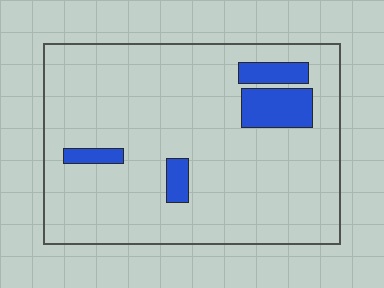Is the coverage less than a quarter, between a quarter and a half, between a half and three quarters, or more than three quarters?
Less than a quarter.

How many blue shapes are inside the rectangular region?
4.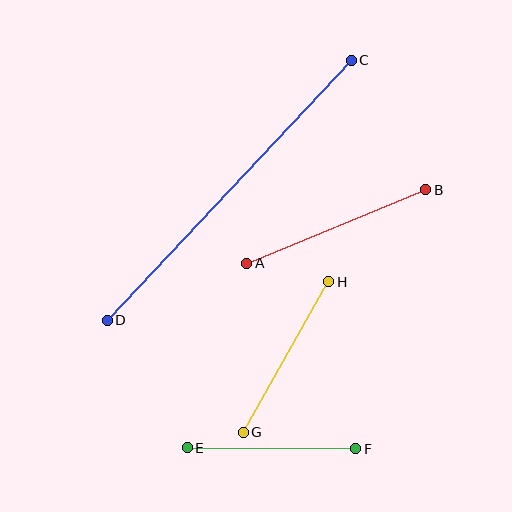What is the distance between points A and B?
The distance is approximately 194 pixels.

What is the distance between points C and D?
The distance is approximately 357 pixels.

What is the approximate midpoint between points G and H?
The midpoint is at approximately (286, 357) pixels.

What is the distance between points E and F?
The distance is approximately 168 pixels.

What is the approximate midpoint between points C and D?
The midpoint is at approximately (229, 190) pixels.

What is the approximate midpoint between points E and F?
The midpoint is at approximately (272, 448) pixels.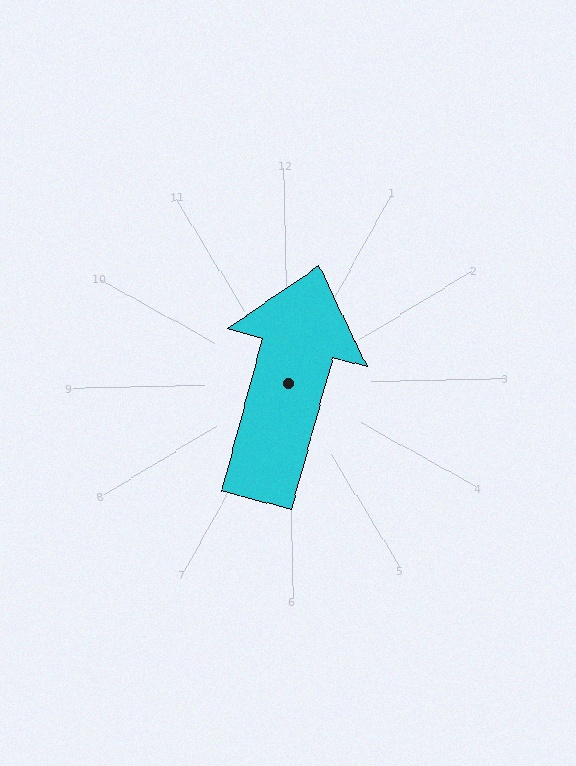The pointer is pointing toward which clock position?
Roughly 1 o'clock.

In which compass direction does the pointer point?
North.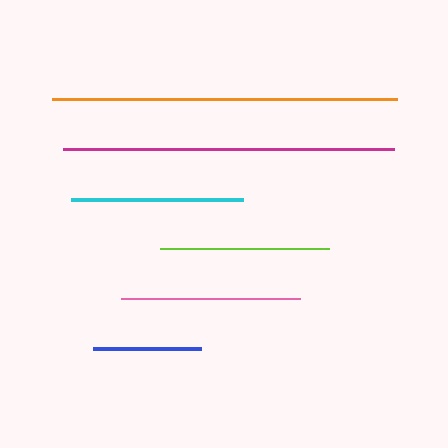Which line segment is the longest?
The orange line is the longest at approximately 345 pixels.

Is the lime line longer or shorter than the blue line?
The lime line is longer than the blue line.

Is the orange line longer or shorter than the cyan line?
The orange line is longer than the cyan line.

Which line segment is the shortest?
The blue line is the shortest at approximately 108 pixels.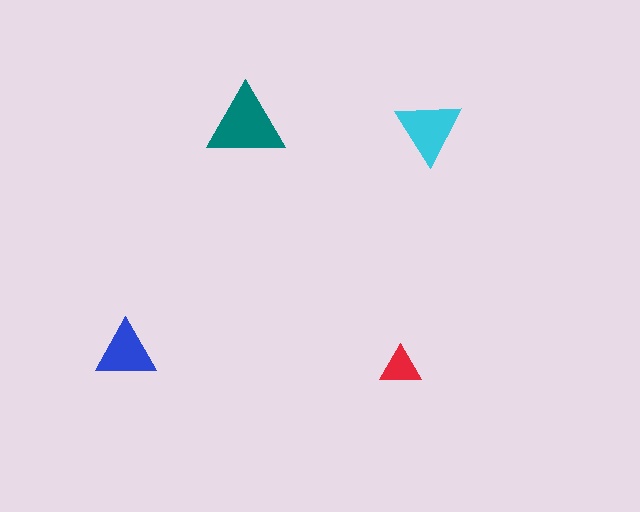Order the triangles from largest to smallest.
the teal one, the cyan one, the blue one, the red one.